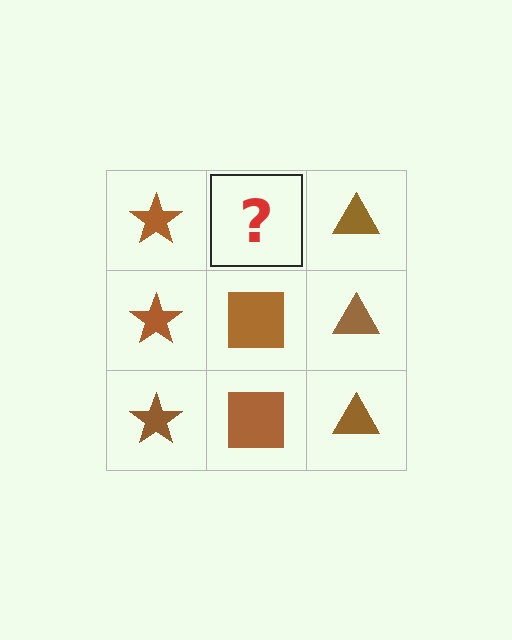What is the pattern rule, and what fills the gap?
The rule is that each column has a consistent shape. The gap should be filled with a brown square.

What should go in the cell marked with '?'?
The missing cell should contain a brown square.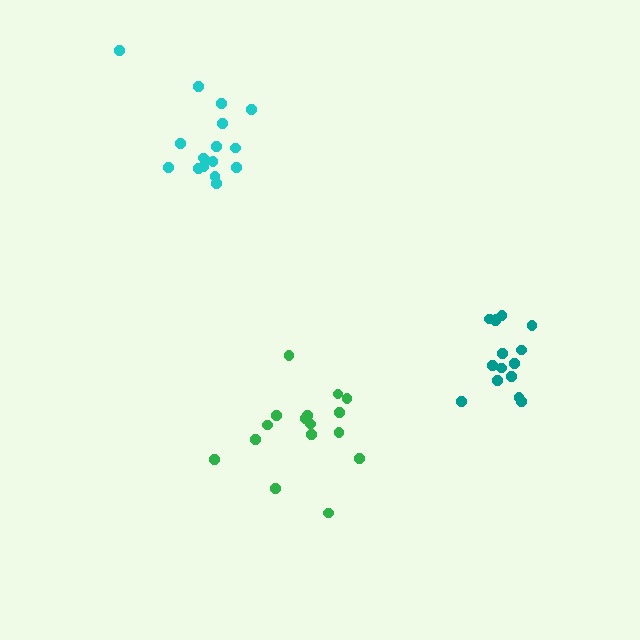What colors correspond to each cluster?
The clusters are colored: teal, green, cyan.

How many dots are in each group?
Group 1: 15 dots, Group 2: 16 dots, Group 3: 17 dots (48 total).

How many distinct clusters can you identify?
There are 3 distinct clusters.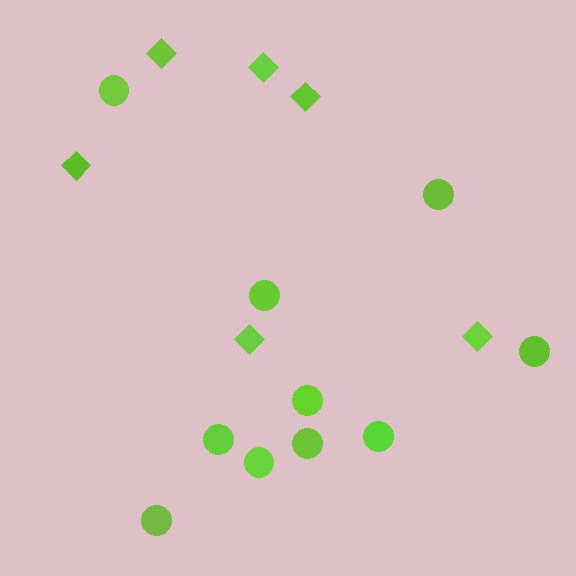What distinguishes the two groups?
There are 2 groups: one group of circles (10) and one group of diamonds (6).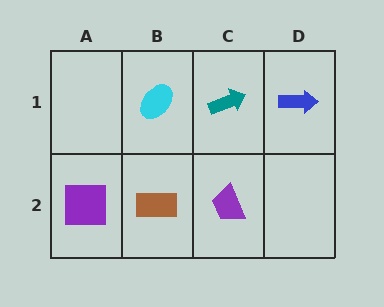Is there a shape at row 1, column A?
No, that cell is empty.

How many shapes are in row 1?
3 shapes.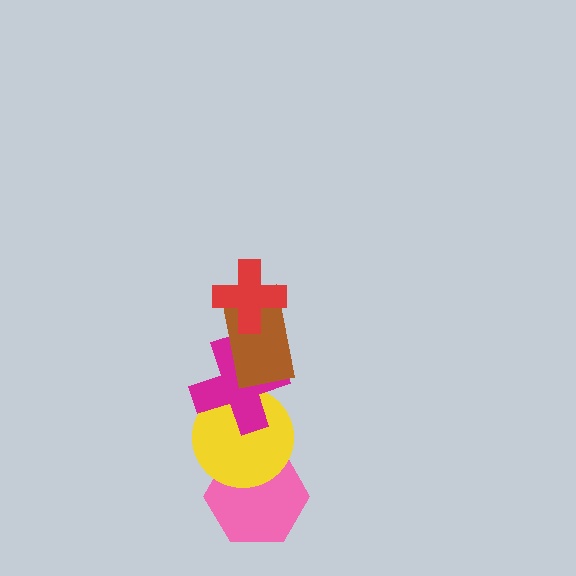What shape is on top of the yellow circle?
The magenta cross is on top of the yellow circle.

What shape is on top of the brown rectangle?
The red cross is on top of the brown rectangle.